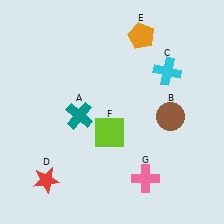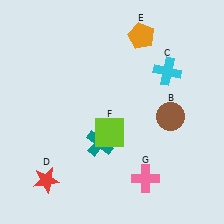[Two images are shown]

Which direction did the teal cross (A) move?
The teal cross (A) moved down.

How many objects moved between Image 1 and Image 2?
1 object moved between the two images.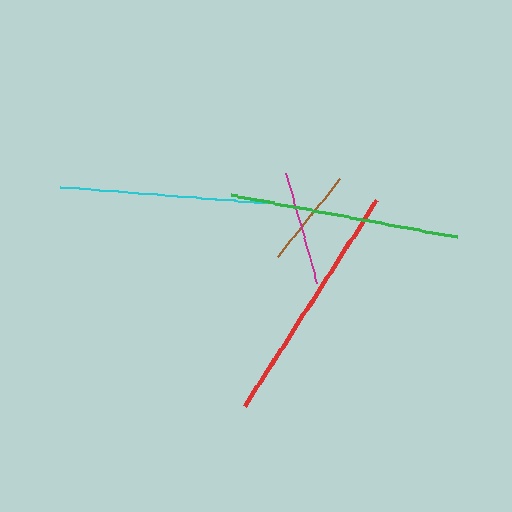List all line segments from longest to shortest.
From longest to shortest: red, green, cyan, magenta, brown.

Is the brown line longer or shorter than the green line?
The green line is longer than the brown line.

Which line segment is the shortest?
The brown line is the shortest at approximately 99 pixels.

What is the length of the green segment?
The green segment is approximately 230 pixels long.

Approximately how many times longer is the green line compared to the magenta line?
The green line is approximately 2.0 times the length of the magenta line.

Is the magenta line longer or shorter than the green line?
The green line is longer than the magenta line.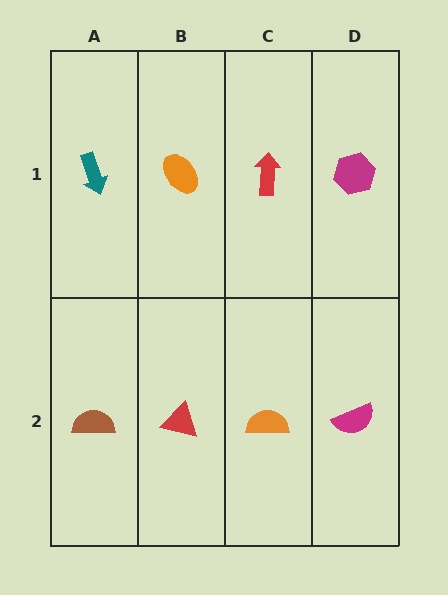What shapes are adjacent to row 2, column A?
A teal arrow (row 1, column A), a red triangle (row 2, column B).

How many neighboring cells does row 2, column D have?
2.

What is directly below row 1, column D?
A magenta semicircle.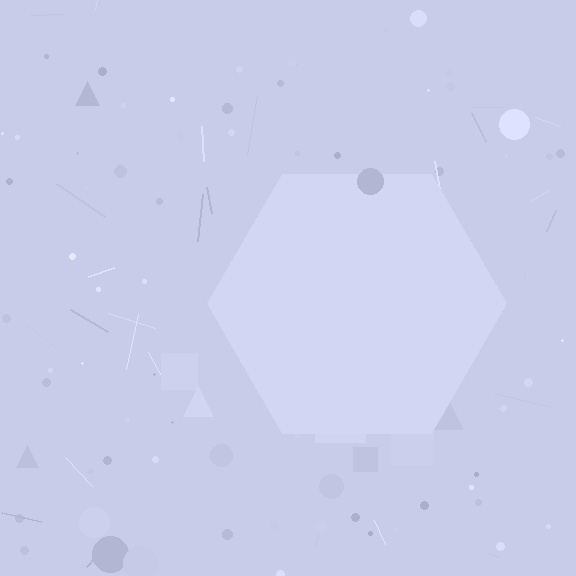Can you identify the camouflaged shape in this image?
The camouflaged shape is a hexagon.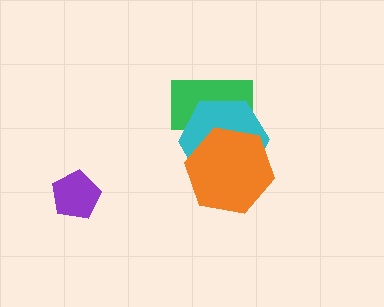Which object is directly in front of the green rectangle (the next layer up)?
The cyan hexagon is directly in front of the green rectangle.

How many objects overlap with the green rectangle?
2 objects overlap with the green rectangle.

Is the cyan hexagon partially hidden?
Yes, it is partially covered by another shape.